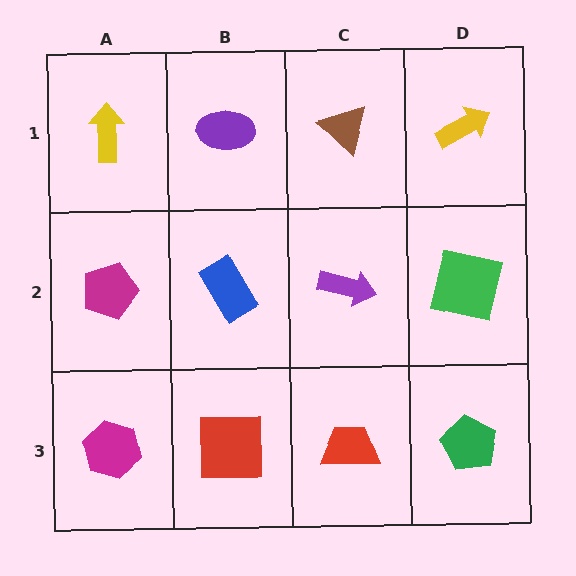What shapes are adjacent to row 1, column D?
A green square (row 2, column D), a brown triangle (row 1, column C).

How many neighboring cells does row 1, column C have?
3.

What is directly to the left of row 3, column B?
A magenta hexagon.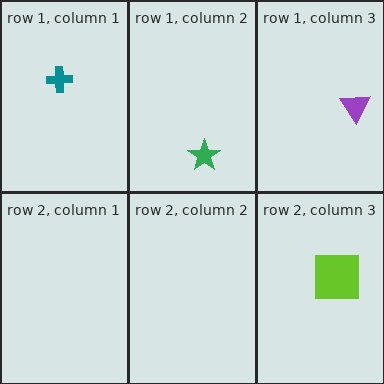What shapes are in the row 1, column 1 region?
The teal cross.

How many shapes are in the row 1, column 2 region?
1.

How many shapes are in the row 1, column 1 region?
1.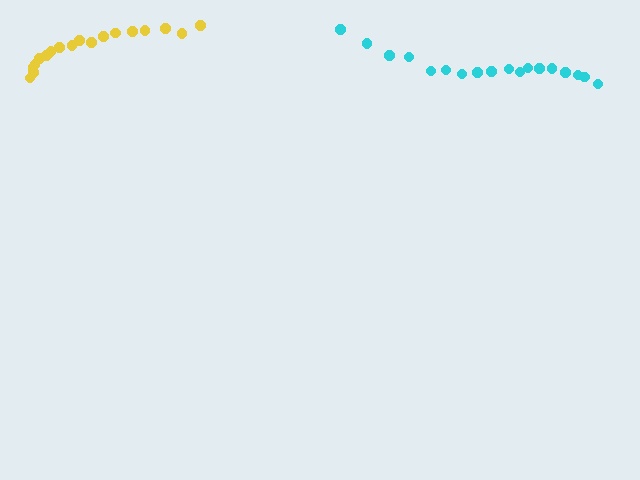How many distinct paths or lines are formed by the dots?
There are 2 distinct paths.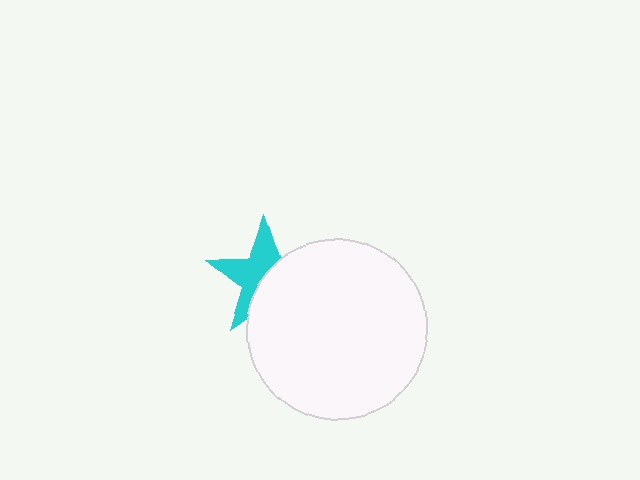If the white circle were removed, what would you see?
You would see the complete cyan star.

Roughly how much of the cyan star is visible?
About half of it is visible (roughly 50%).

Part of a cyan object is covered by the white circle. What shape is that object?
It is a star.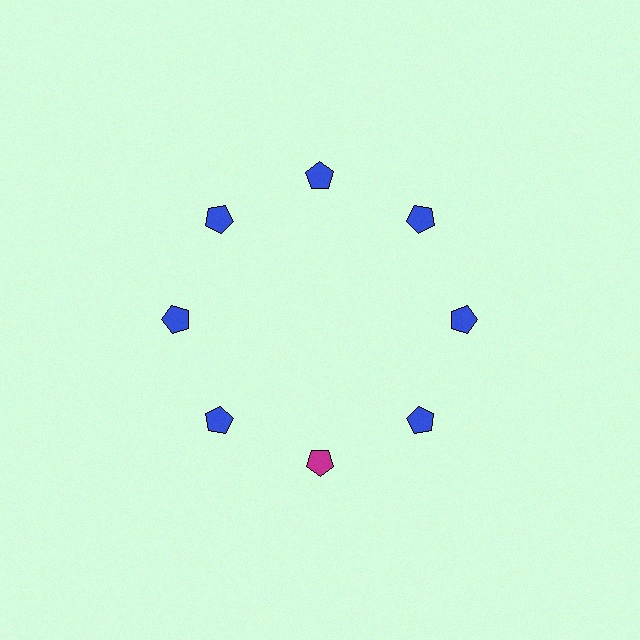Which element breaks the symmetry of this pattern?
The magenta pentagon at roughly the 6 o'clock position breaks the symmetry. All other shapes are blue pentagons.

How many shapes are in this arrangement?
There are 8 shapes arranged in a ring pattern.